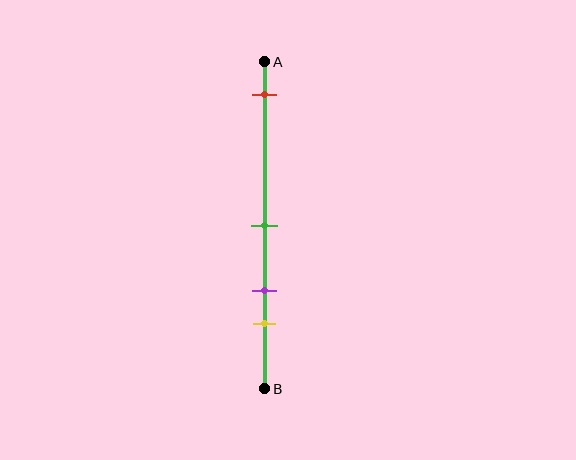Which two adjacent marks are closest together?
The purple and yellow marks are the closest adjacent pair.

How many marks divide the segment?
There are 4 marks dividing the segment.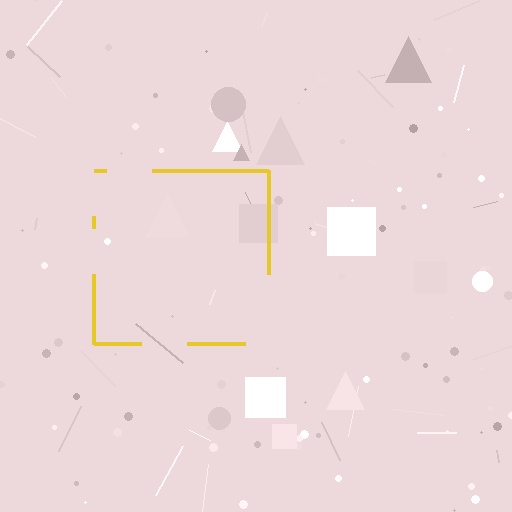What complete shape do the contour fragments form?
The contour fragments form a square.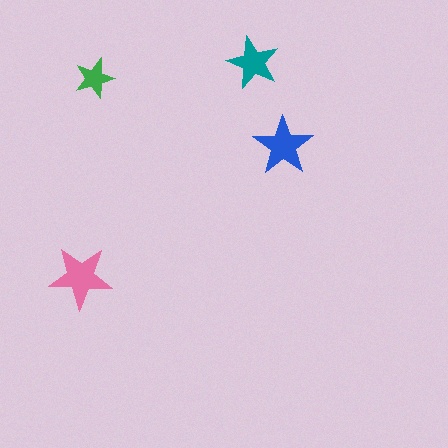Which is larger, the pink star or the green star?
The pink one.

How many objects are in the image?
There are 4 objects in the image.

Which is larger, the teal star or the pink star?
The pink one.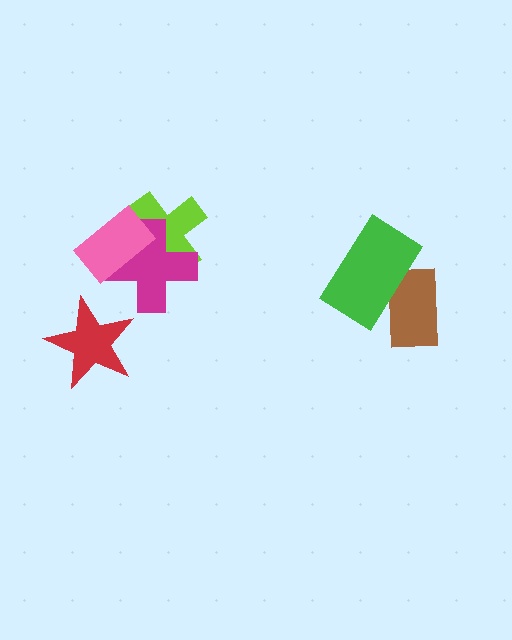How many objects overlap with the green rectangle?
1 object overlaps with the green rectangle.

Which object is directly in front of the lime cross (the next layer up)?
The magenta cross is directly in front of the lime cross.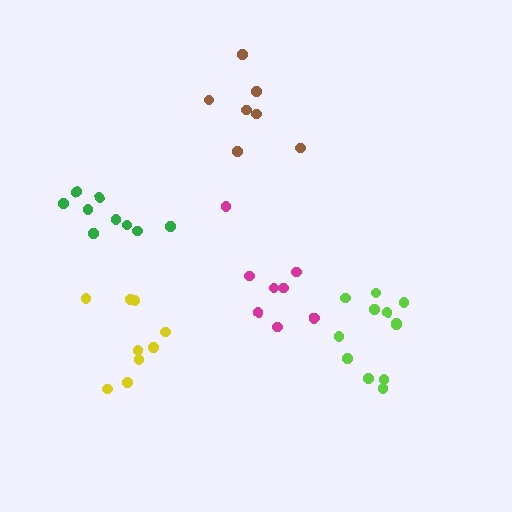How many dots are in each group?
Group 1: 8 dots, Group 2: 9 dots, Group 3: 7 dots, Group 4: 12 dots, Group 5: 9 dots (45 total).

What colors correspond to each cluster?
The clusters are colored: magenta, green, brown, lime, yellow.